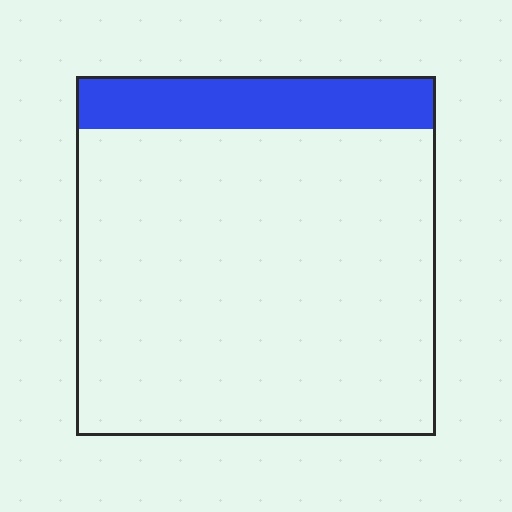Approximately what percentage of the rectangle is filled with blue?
Approximately 15%.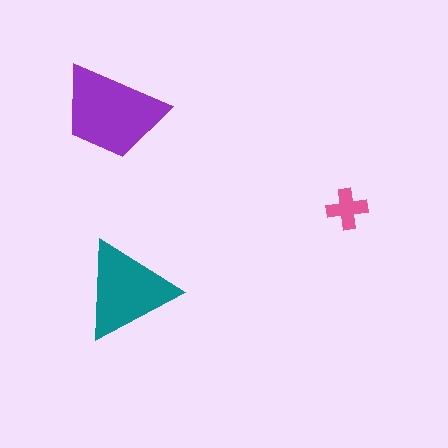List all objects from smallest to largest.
The pink cross, the teal triangle, the purple trapezoid.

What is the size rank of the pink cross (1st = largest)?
3rd.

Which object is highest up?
The purple trapezoid is topmost.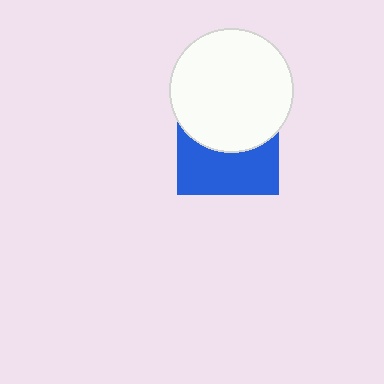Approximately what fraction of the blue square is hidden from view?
Roughly 51% of the blue square is hidden behind the white circle.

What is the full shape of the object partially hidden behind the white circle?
The partially hidden object is a blue square.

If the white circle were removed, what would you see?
You would see the complete blue square.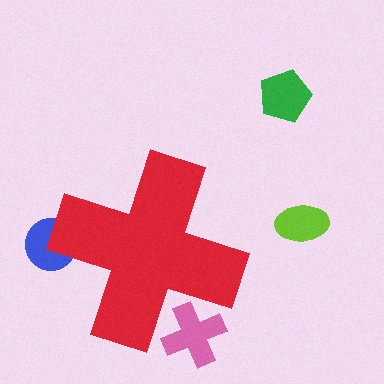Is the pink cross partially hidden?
Yes, the pink cross is partially hidden behind the red cross.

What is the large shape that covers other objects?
A red cross.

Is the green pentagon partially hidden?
No, the green pentagon is fully visible.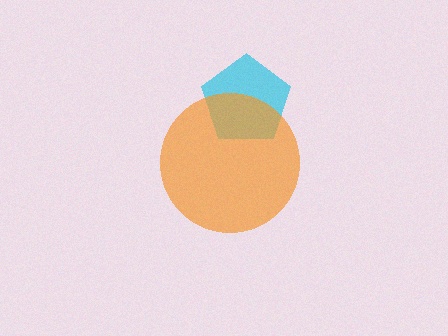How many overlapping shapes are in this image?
There are 2 overlapping shapes in the image.